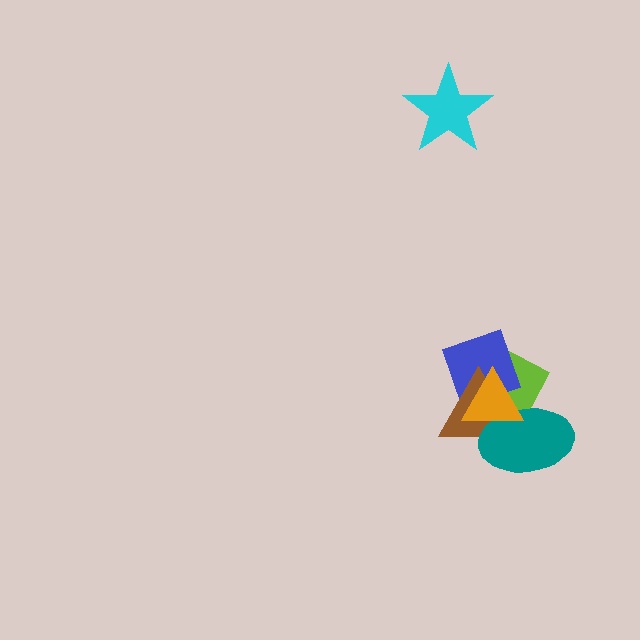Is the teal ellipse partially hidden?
Yes, it is partially covered by another shape.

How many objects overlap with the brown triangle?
4 objects overlap with the brown triangle.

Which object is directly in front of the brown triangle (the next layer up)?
The teal ellipse is directly in front of the brown triangle.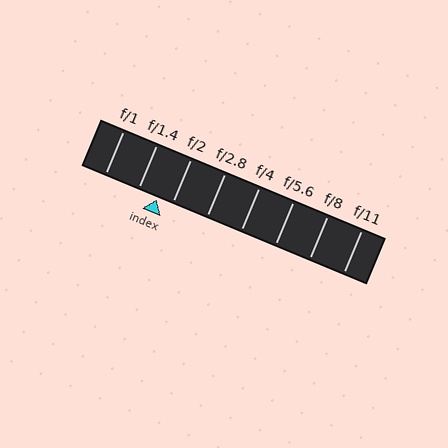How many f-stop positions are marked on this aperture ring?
There are 8 f-stop positions marked.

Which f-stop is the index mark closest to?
The index mark is closest to f/2.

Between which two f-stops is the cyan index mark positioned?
The index mark is between f/1.4 and f/2.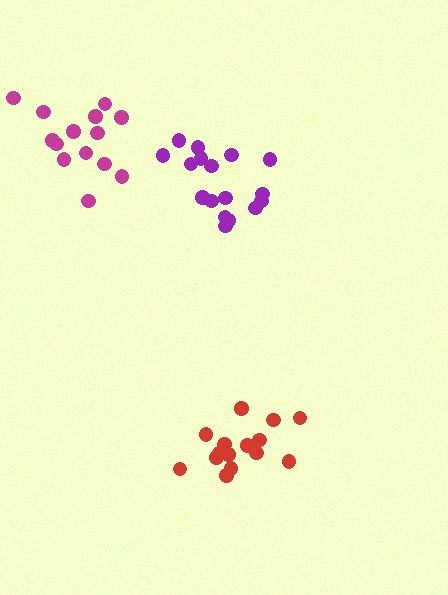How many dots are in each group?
Group 1: 17 dots, Group 2: 15 dots, Group 3: 14 dots (46 total).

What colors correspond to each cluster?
The clusters are colored: purple, red, magenta.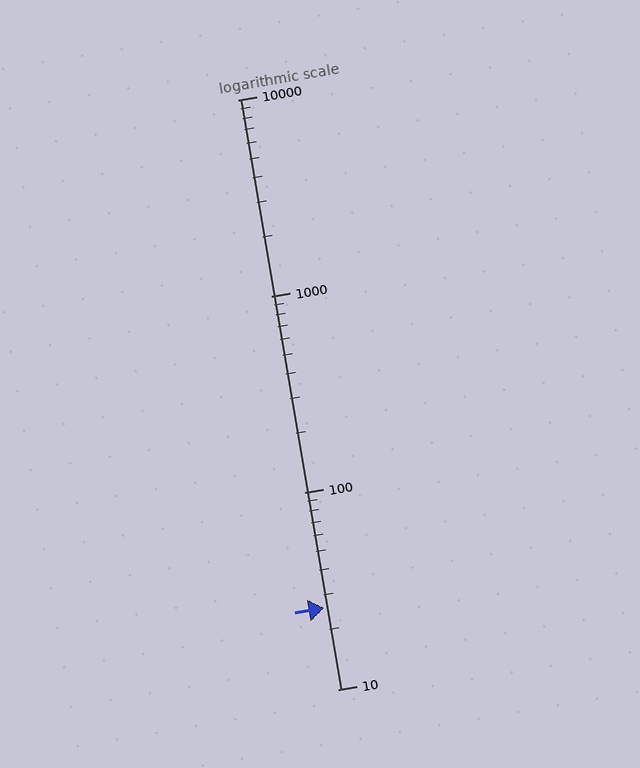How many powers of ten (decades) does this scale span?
The scale spans 3 decades, from 10 to 10000.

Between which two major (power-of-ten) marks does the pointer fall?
The pointer is between 10 and 100.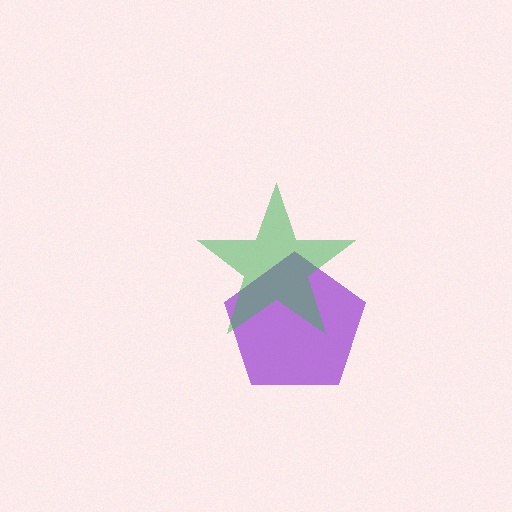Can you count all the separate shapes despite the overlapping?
Yes, there are 2 separate shapes.